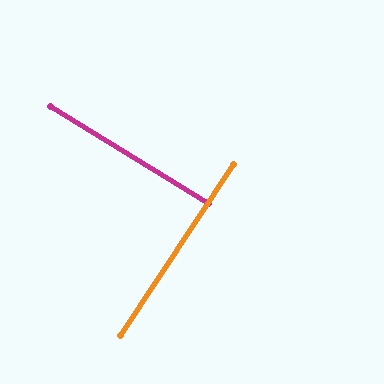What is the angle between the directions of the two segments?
Approximately 88 degrees.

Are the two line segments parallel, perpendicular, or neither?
Perpendicular — they meet at approximately 88°.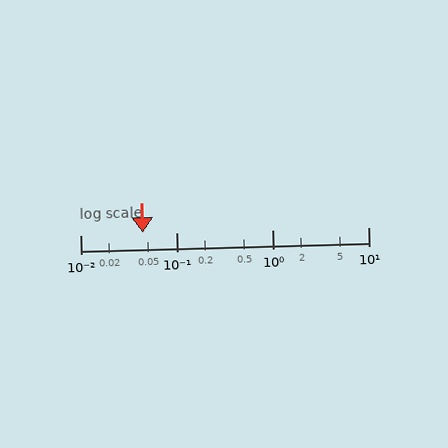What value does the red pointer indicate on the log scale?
The pointer indicates approximately 0.045.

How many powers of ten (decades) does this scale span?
The scale spans 3 decades, from 0.01 to 10.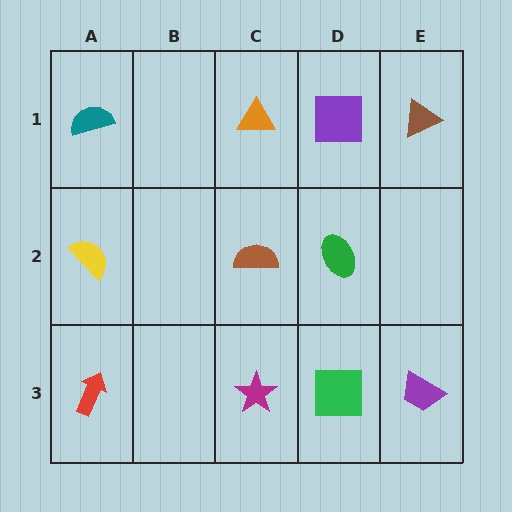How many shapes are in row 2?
3 shapes.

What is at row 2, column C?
A brown semicircle.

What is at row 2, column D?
A green ellipse.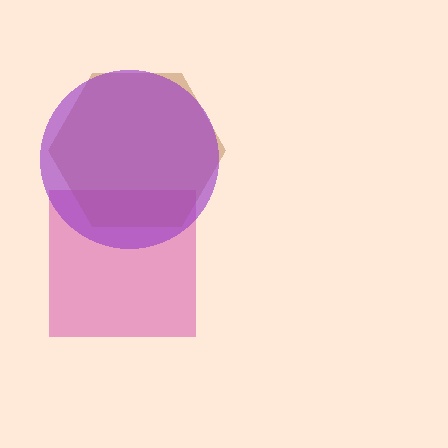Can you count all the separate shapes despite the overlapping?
Yes, there are 3 separate shapes.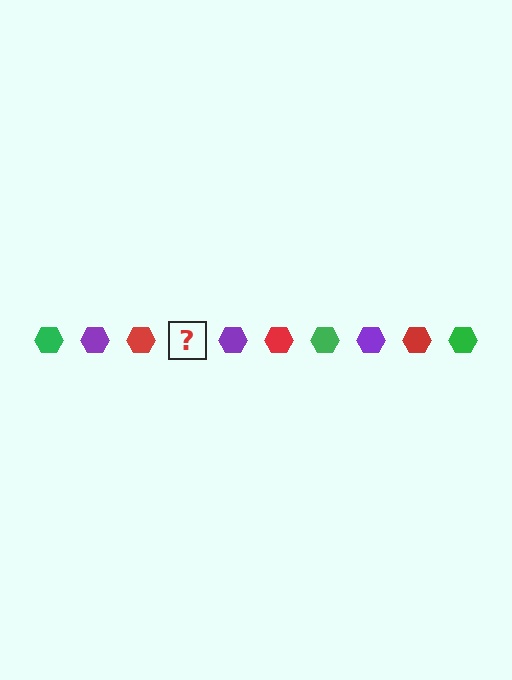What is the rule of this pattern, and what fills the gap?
The rule is that the pattern cycles through green, purple, red hexagons. The gap should be filled with a green hexagon.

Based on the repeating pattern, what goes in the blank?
The blank should be a green hexagon.